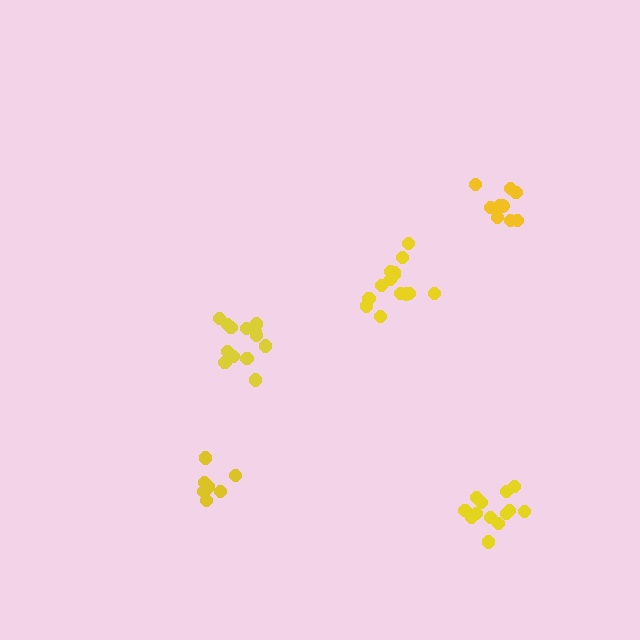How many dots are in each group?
Group 1: 13 dots, Group 2: 14 dots, Group 3: 13 dots, Group 4: 9 dots, Group 5: 9 dots (58 total).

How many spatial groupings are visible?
There are 5 spatial groupings.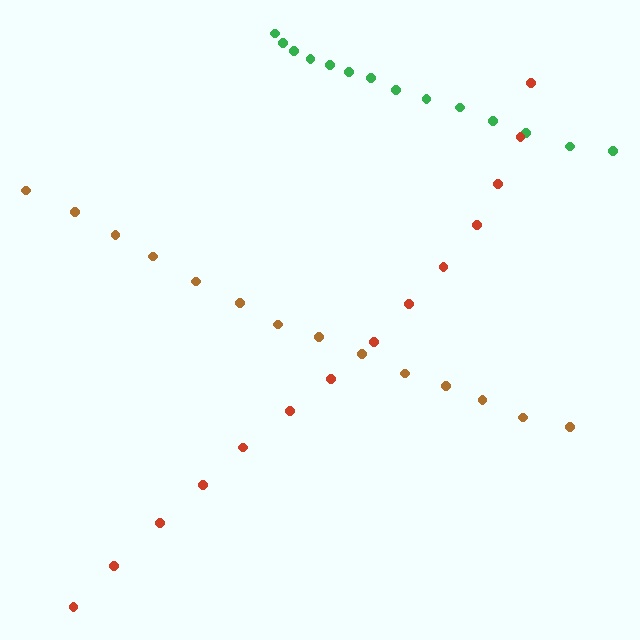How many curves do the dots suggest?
There are 3 distinct paths.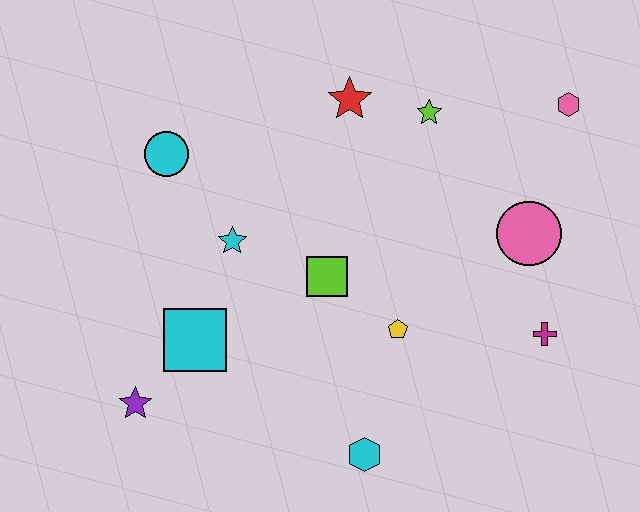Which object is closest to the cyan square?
The purple star is closest to the cyan square.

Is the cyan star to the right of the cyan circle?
Yes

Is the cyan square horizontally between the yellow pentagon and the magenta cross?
No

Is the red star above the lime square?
Yes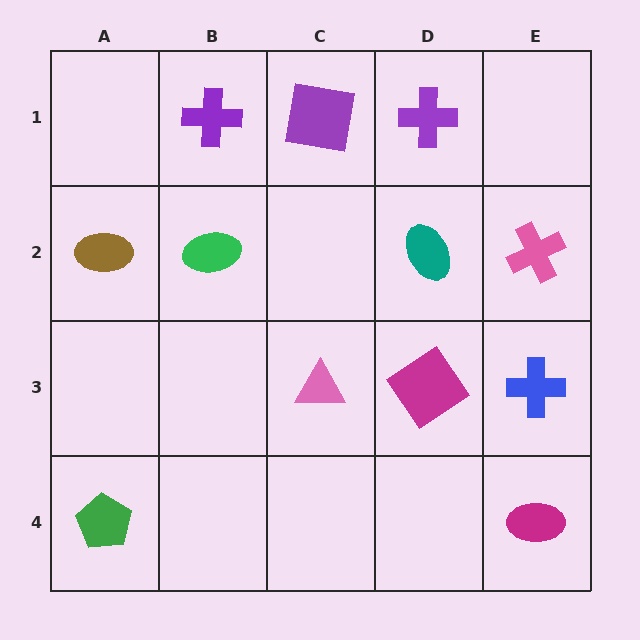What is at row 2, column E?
A pink cross.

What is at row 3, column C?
A pink triangle.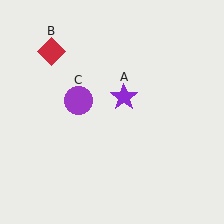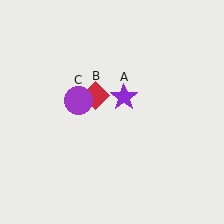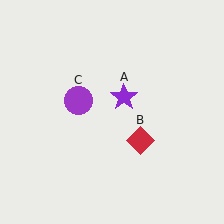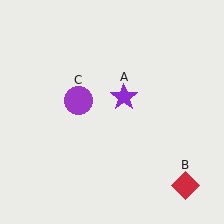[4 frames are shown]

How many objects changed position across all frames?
1 object changed position: red diamond (object B).